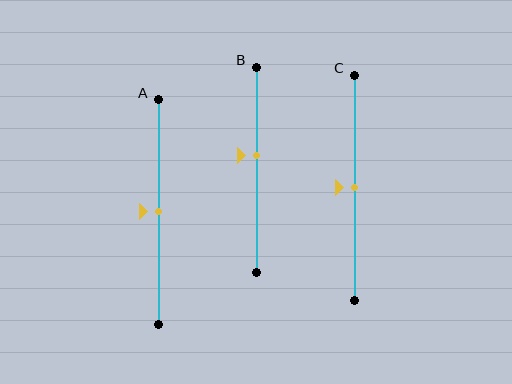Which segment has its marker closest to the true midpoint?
Segment A has its marker closest to the true midpoint.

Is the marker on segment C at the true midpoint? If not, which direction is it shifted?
Yes, the marker on segment C is at the true midpoint.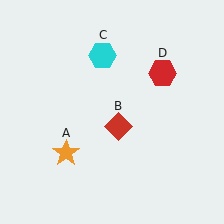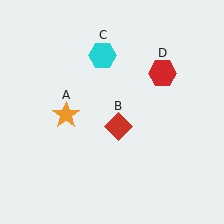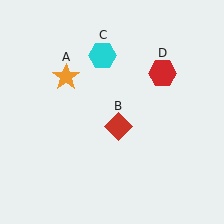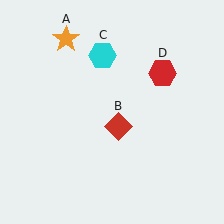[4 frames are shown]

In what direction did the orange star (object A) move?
The orange star (object A) moved up.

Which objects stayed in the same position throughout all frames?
Red diamond (object B) and cyan hexagon (object C) and red hexagon (object D) remained stationary.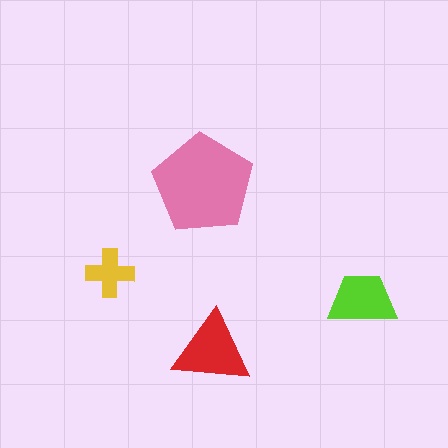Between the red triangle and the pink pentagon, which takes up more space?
The pink pentagon.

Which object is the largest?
The pink pentagon.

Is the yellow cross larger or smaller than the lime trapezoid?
Smaller.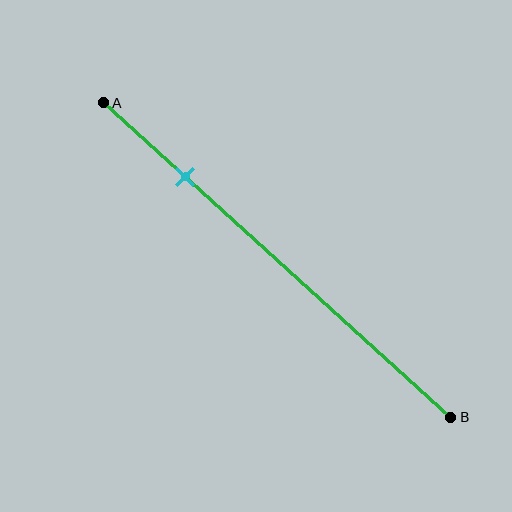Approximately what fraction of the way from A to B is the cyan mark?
The cyan mark is approximately 25% of the way from A to B.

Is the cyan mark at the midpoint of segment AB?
No, the mark is at about 25% from A, not at the 50% midpoint.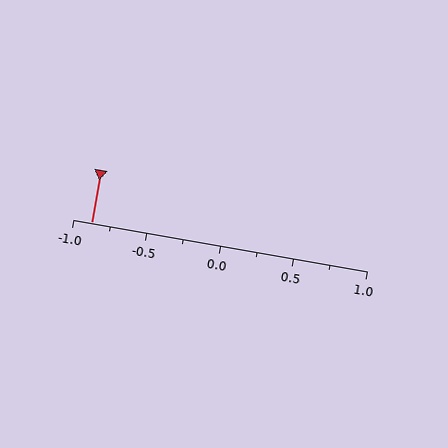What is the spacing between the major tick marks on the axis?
The major ticks are spaced 0.5 apart.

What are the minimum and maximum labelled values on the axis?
The axis runs from -1.0 to 1.0.